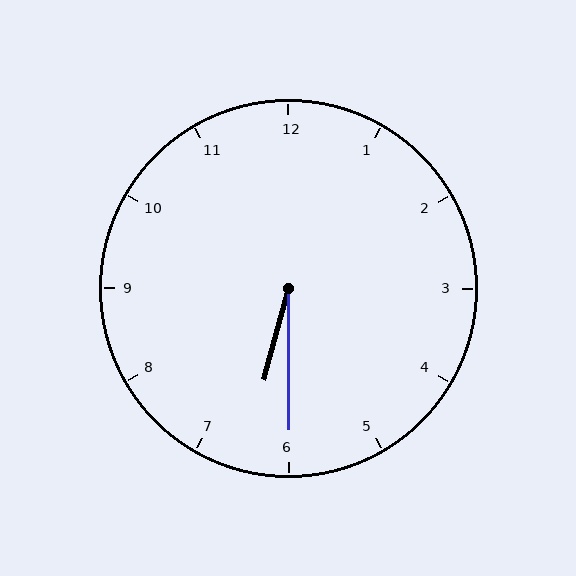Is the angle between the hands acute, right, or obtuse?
It is acute.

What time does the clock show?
6:30.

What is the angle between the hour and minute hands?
Approximately 15 degrees.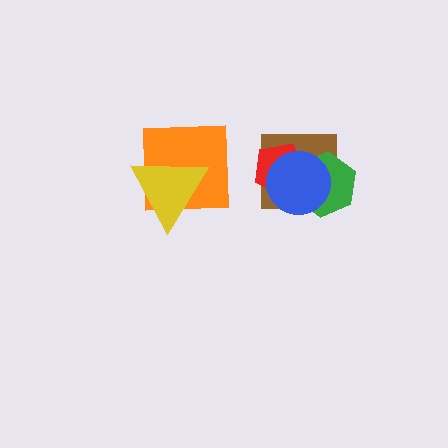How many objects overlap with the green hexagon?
3 objects overlap with the green hexagon.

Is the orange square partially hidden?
Yes, it is partially covered by another shape.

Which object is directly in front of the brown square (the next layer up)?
The red pentagon is directly in front of the brown square.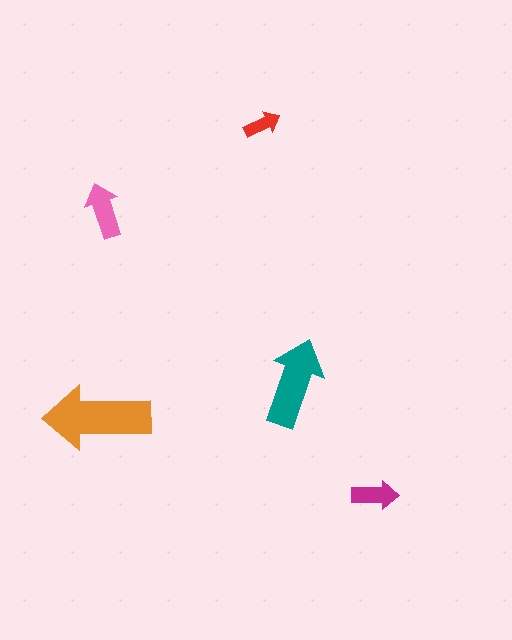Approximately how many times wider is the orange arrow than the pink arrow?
About 2 times wider.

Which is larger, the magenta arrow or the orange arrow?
The orange one.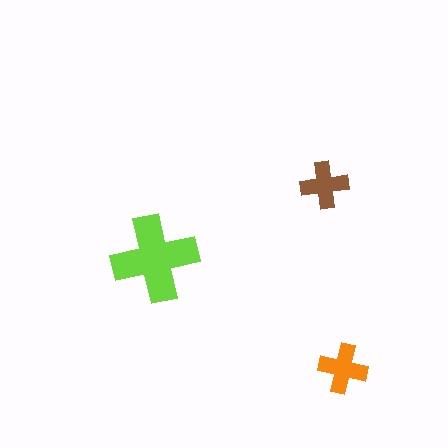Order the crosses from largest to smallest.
the lime one, the orange one, the brown one.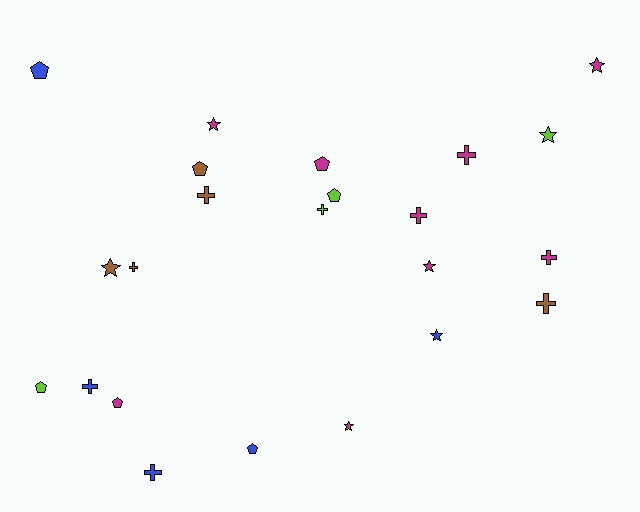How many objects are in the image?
There are 23 objects.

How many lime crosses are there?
There is 1 lime cross.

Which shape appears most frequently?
Cross, with 9 objects.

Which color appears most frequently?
Magenta, with 9 objects.